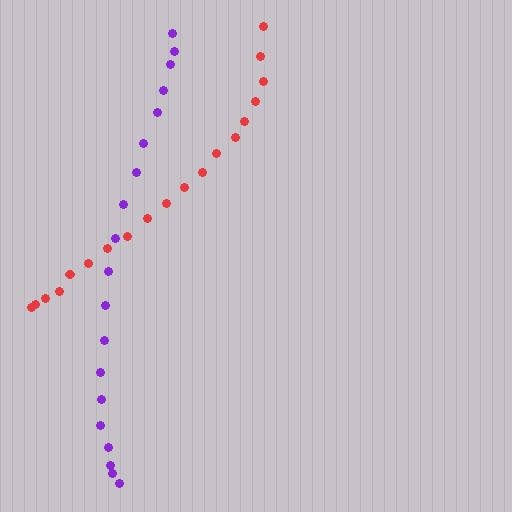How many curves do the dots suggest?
There are 2 distinct paths.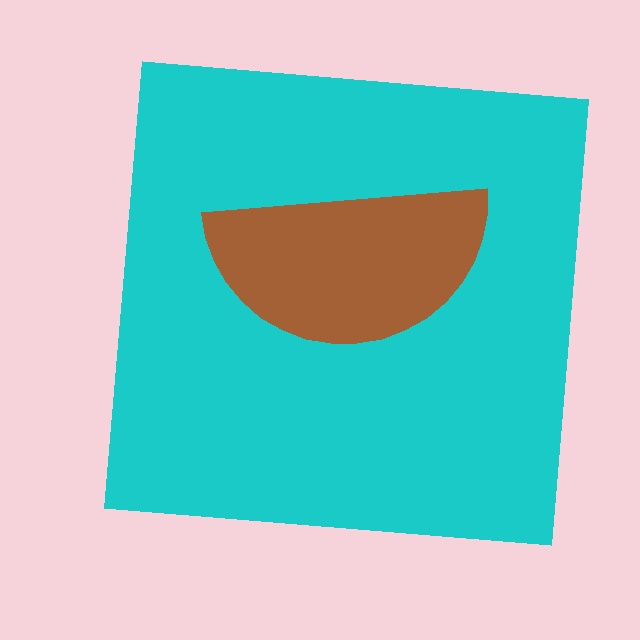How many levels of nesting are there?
2.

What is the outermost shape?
The cyan square.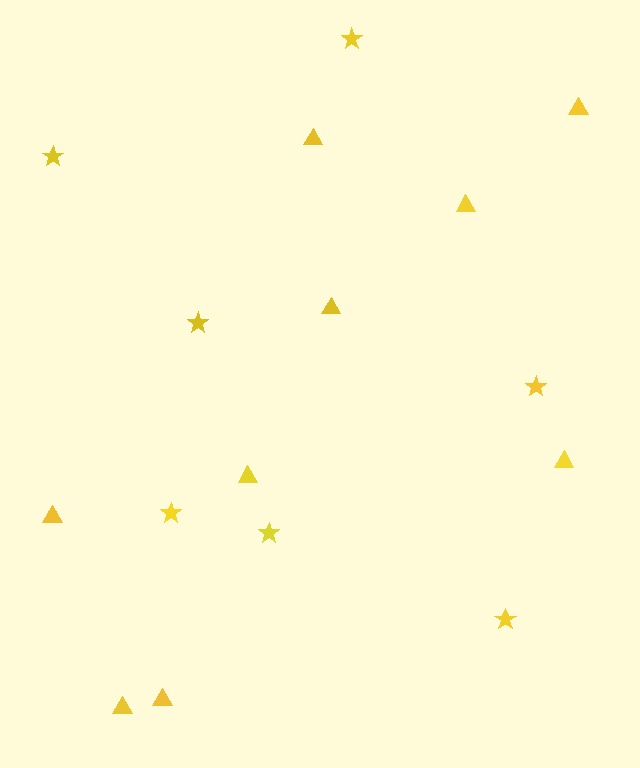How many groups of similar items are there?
There are 2 groups: one group of triangles (9) and one group of stars (7).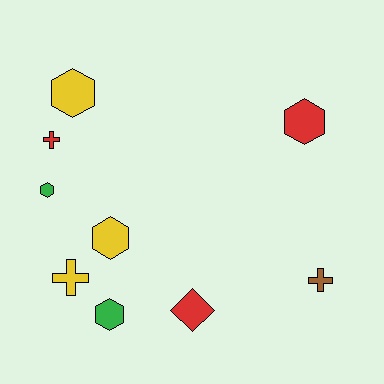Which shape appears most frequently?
Hexagon, with 5 objects.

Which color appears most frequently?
Yellow, with 3 objects.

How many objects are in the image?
There are 9 objects.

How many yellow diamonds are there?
There are no yellow diamonds.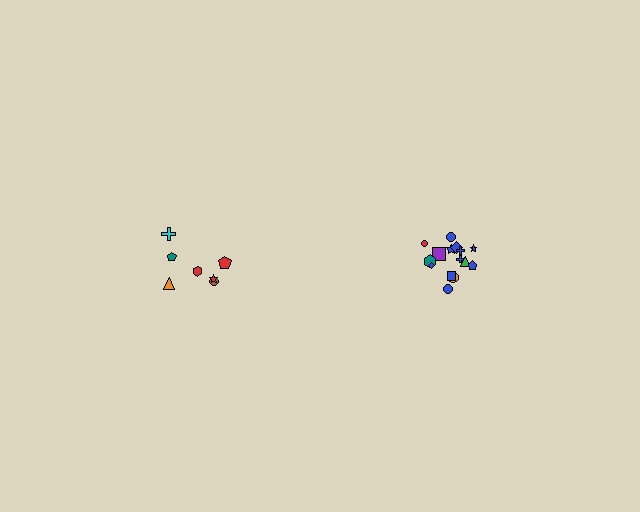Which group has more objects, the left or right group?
The right group.